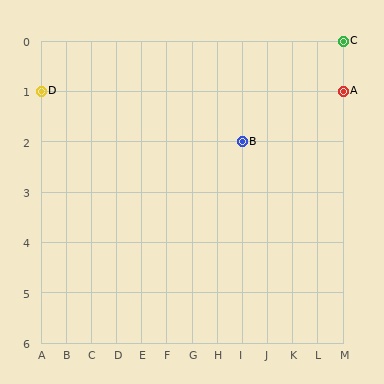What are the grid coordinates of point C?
Point C is at grid coordinates (M, 0).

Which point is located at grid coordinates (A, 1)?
Point D is at (A, 1).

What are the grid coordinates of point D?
Point D is at grid coordinates (A, 1).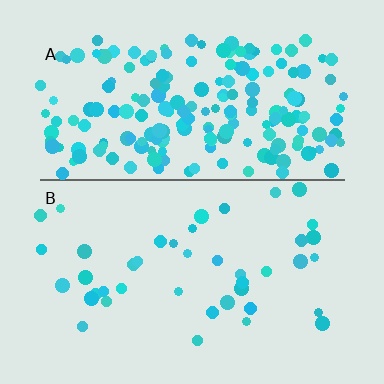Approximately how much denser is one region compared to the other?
Approximately 4.7× — region A over region B.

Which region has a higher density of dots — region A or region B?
A (the top).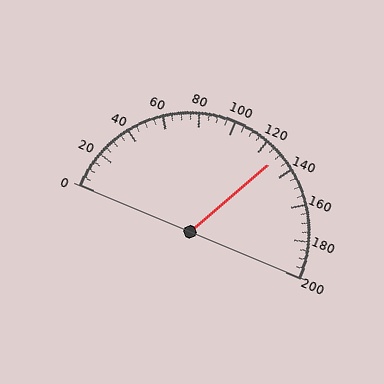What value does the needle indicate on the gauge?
The needle indicates approximately 130.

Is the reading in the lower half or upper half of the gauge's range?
The reading is in the upper half of the range (0 to 200).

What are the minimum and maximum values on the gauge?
The gauge ranges from 0 to 200.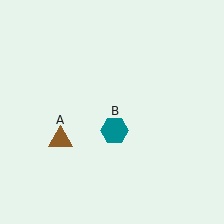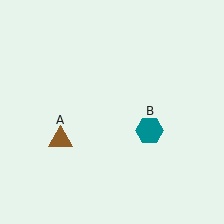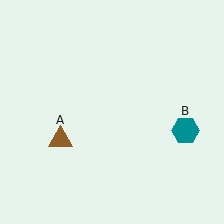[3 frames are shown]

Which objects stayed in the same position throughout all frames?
Brown triangle (object A) remained stationary.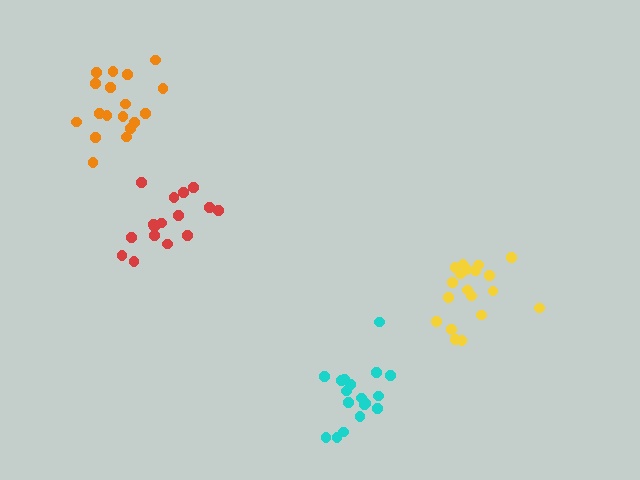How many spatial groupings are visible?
There are 4 spatial groupings.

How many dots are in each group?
Group 1: 19 dots, Group 2: 16 dots, Group 3: 18 dots, Group 4: 18 dots (71 total).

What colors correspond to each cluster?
The clusters are colored: yellow, red, orange, cyan.